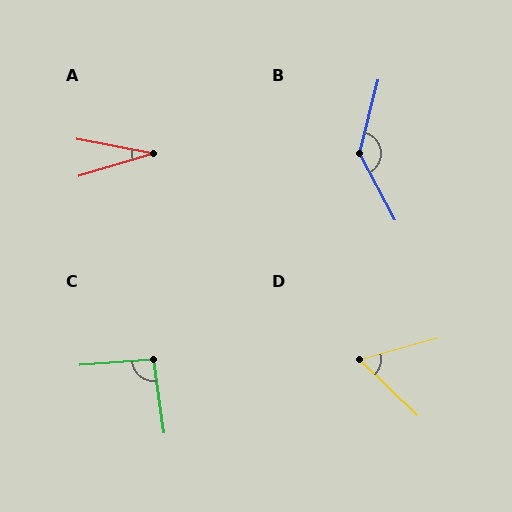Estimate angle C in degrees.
Approximately 93 degrees.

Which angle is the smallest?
A, at approximately 27 degrees.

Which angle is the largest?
B, at approximately 138 degrees.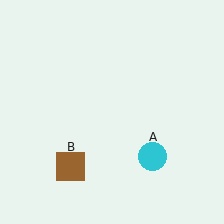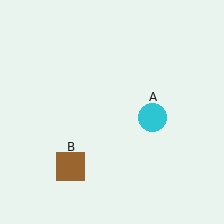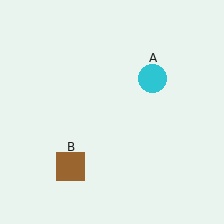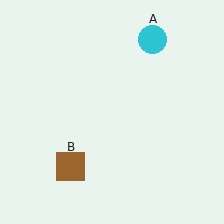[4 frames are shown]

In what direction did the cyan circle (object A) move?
The cyan circle (object A) moved up.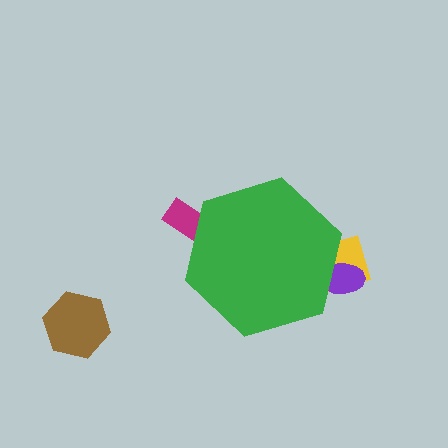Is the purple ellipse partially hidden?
Yes, the purple ellipse is partially hidden behind the green hexagon.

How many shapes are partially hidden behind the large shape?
3 shapes are partially hidden.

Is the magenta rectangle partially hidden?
Yes, the magenta rectangle is partially hidden behind the green hexagon.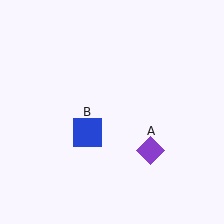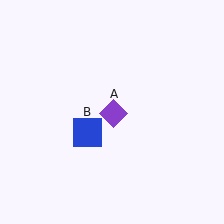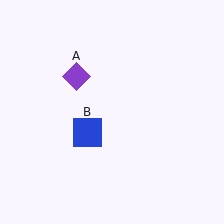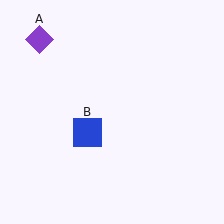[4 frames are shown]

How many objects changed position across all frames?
1 object changed position: purple diamond (object A).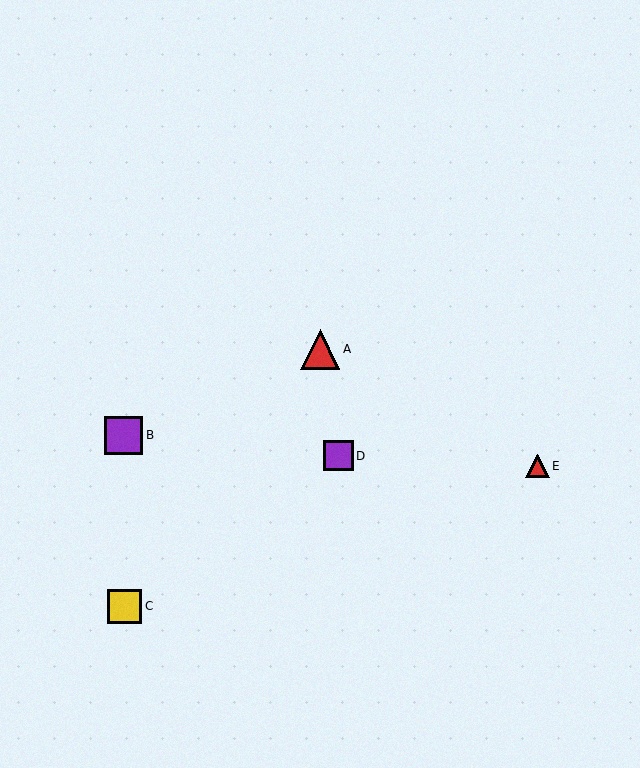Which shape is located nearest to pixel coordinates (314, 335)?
The red triangle (labeled A) at (320, 349) is nearest to that location.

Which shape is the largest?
The red triangle (labeled A) is the largest.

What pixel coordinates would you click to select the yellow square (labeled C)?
Click at (124, 606) to select the yellow square C.